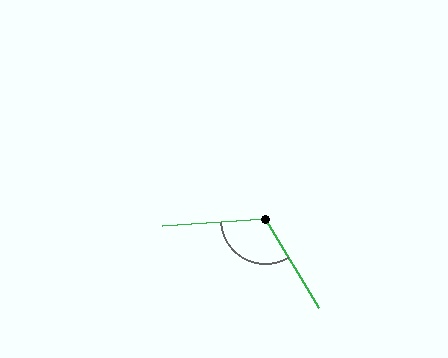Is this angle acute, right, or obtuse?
It is obtuse.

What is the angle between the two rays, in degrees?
Approximately 117 degrees.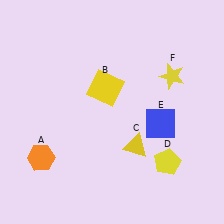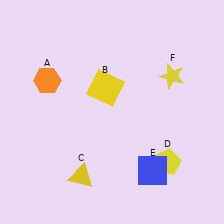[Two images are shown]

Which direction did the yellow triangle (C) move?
The yellow triangle (C) moved left.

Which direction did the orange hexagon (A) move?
The orange hexagon (A) moved up.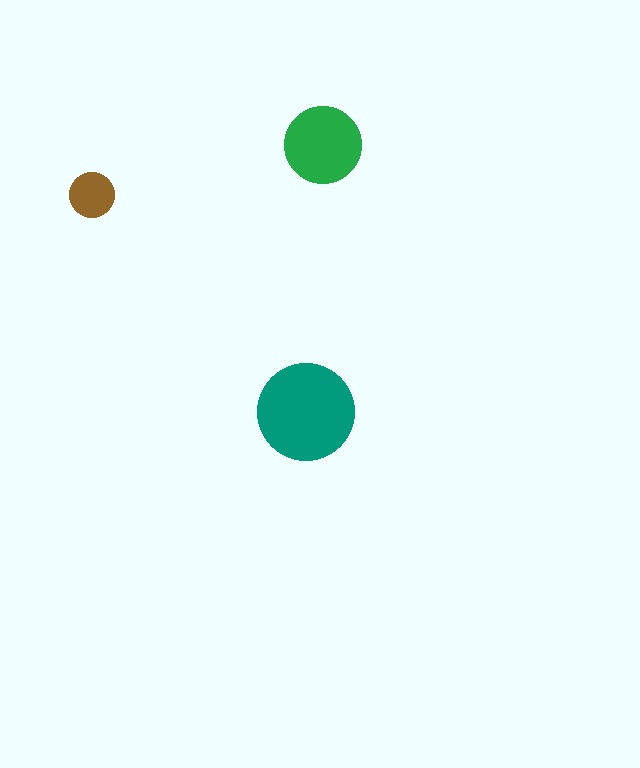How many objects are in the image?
There are 3 objects in the image.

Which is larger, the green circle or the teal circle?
The teal one.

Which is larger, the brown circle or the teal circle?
The teal one.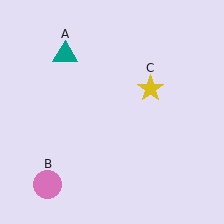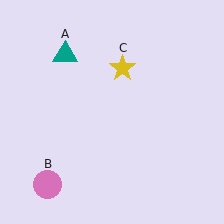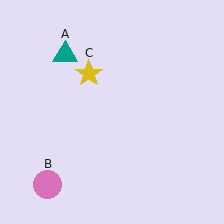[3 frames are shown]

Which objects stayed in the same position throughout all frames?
Teal triangle (object A) and pink circle (object B) remained stationary.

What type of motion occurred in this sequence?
The yellow star (object C) rotated counterclockwise around the center of the scene.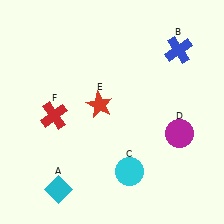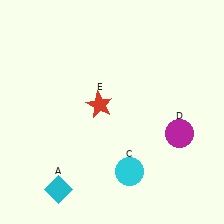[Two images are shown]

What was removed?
The red cross (F), the blue cross (B) were removed in Image 2.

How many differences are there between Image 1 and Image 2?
There are 2 differences between the two images.